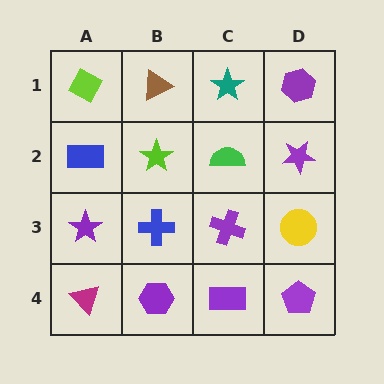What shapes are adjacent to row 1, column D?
A purple star (row 2, column D), a teal star (row 1, column C).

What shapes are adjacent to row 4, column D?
A yellow circle (row 3, column D), a purple rectangle (row 4, column C).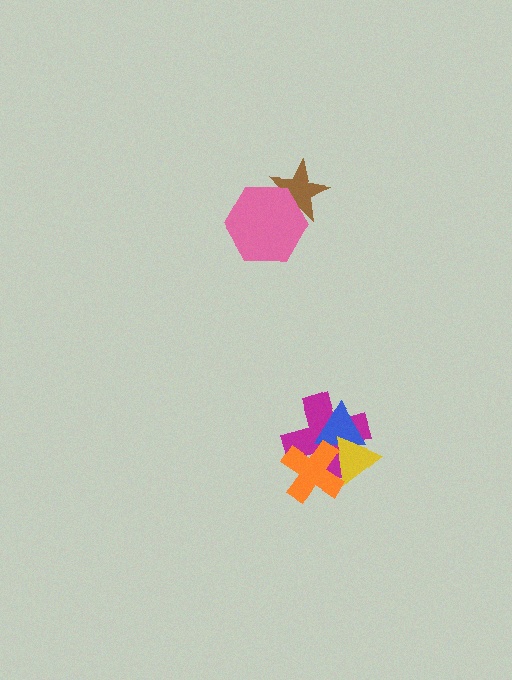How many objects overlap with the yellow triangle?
3 objects overlap with the yellow triangle.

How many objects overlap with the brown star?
1 object overlaps with the brown star.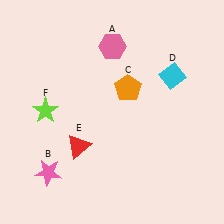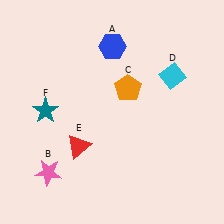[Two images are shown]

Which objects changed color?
A changed from pink to blue. F changed from lime to teal.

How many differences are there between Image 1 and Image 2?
There are 2 differences between the two images.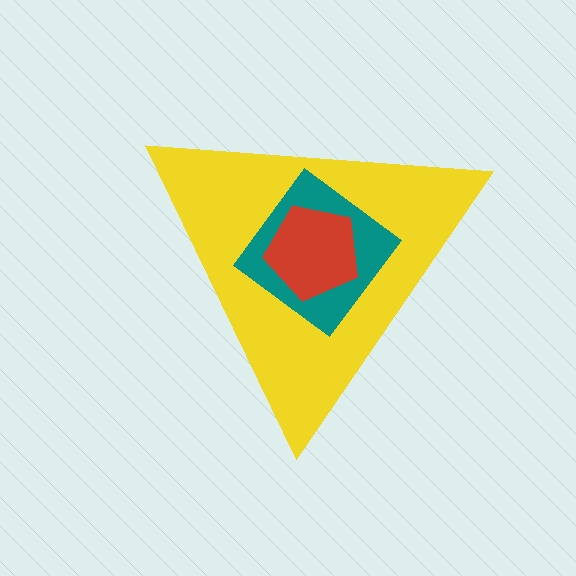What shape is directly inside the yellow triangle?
The teal diamond.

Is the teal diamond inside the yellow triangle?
Yes.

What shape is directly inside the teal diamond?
The red pentagon.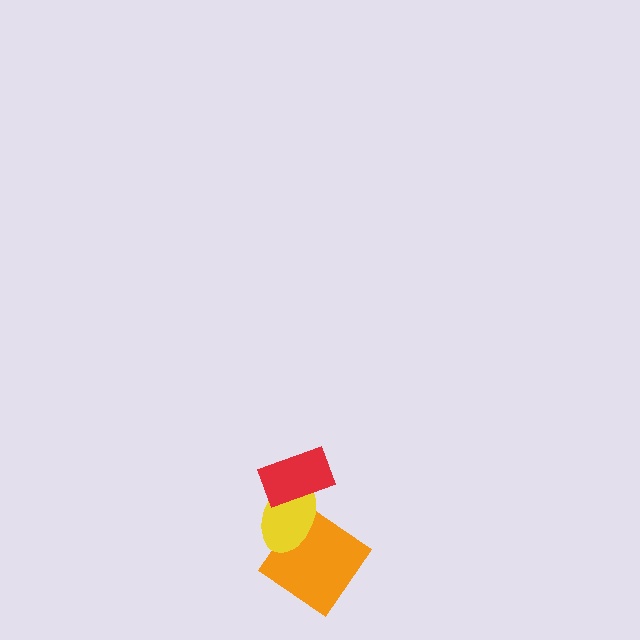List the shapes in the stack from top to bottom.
From top to bottom: the red rectangle, the yellow ellipse, the orange diamond.